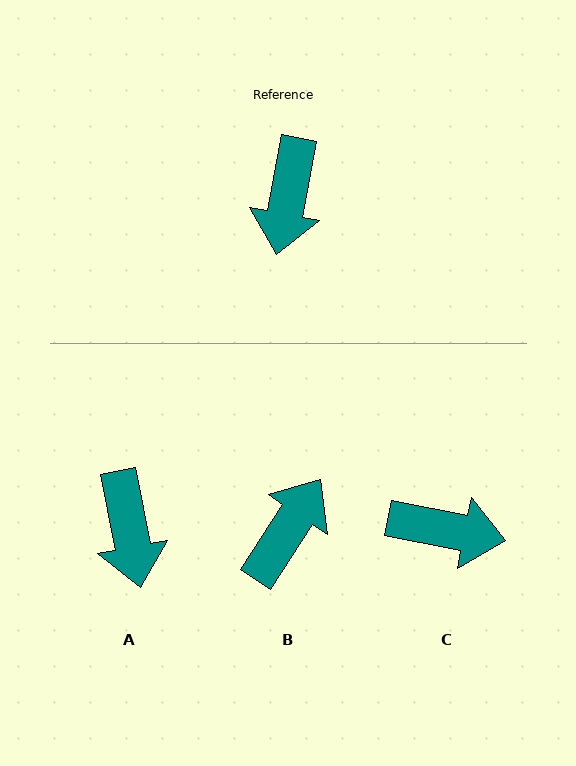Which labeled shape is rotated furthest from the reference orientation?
B, about 158 degrees away.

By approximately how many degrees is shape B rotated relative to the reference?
Approximately 158 degrees counter-clockwise.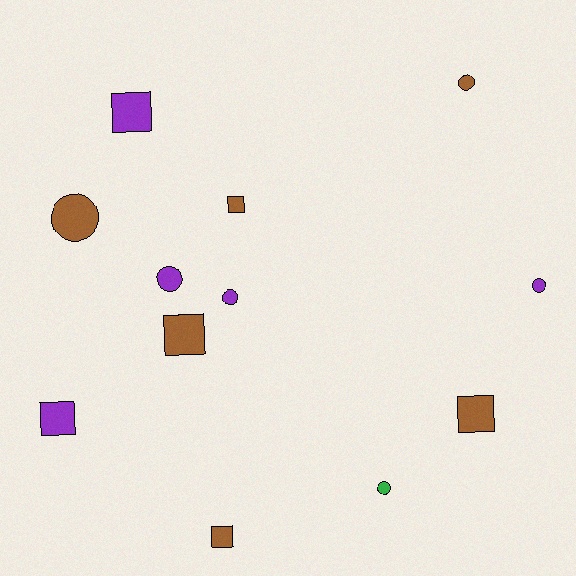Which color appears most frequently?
Brown, with 6 objects.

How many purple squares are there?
There are 2 purple squares.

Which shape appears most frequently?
Circle, with 6 objects.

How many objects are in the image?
There are 12 objects.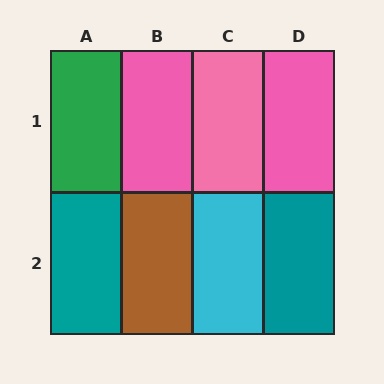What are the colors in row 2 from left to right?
Teal, brown, cyan, teal.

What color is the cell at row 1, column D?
Pink.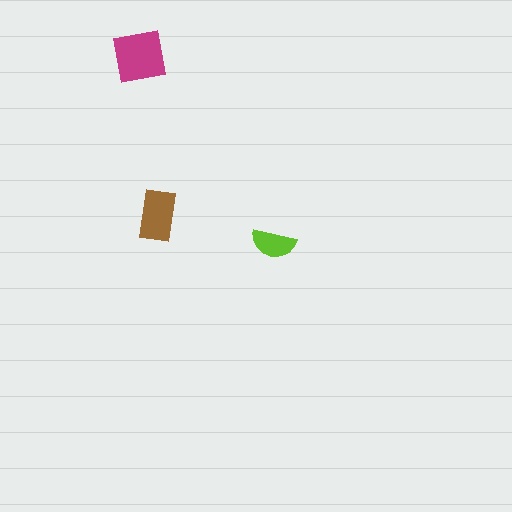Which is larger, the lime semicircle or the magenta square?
The magenta square.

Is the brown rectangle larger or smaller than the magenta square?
Smaller.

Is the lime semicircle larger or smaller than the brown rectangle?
Smaller.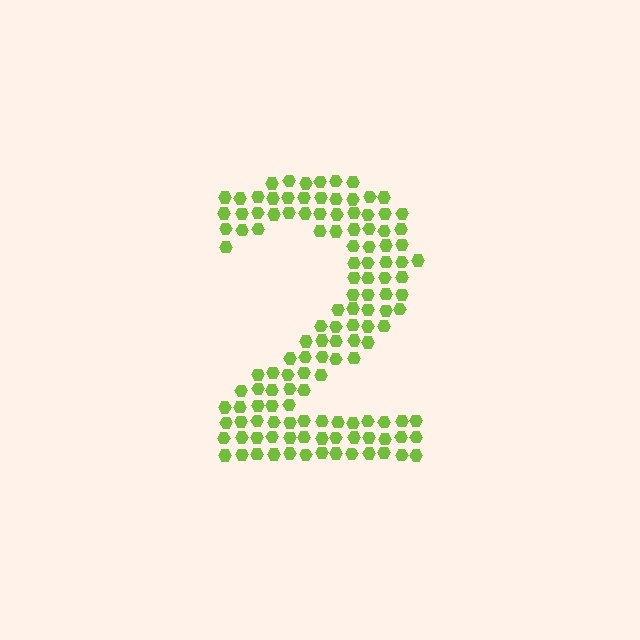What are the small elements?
The small elements are hexagons.